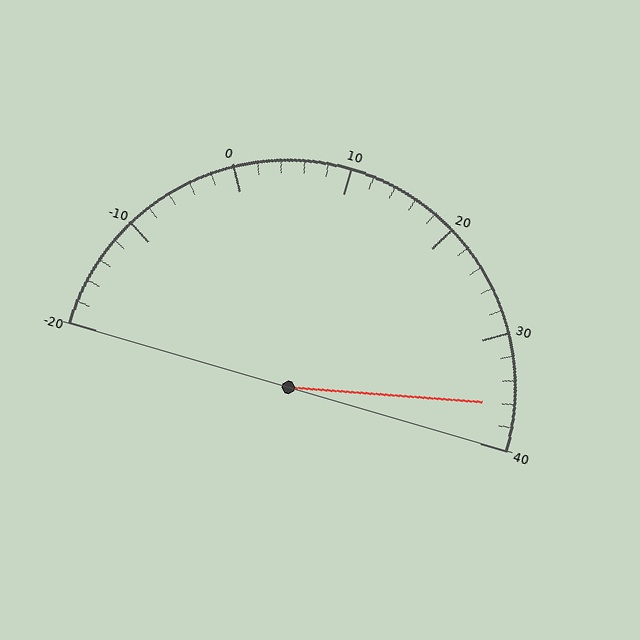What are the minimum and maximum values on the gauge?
The gauge ranges from -20 to 40.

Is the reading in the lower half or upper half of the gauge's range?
The reading is in the upper half of the range (-20 to 40).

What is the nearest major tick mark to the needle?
The nearest major tick mark is 40.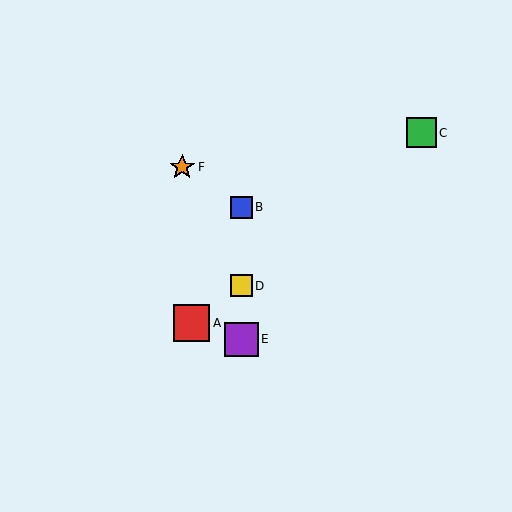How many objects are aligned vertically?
3 objects (B, D, E) are aligned vertically.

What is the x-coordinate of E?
Object E is at x≈241.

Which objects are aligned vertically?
Objects B, D, E are aligned vertically.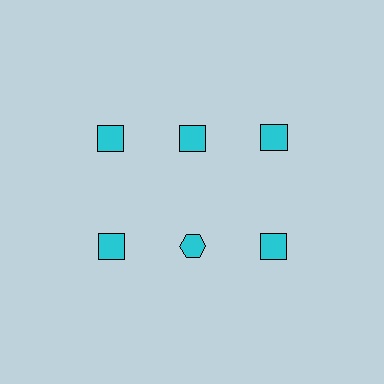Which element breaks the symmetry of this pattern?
The cyan hexagon in the second row, second from left column breaks the symmetry. All other shapes are cyan squares.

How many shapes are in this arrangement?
There are 6 shapes arranged in a grid pattern.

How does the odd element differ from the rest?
It has a different shape: hexagon instead of square.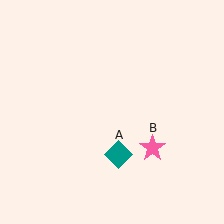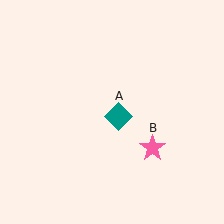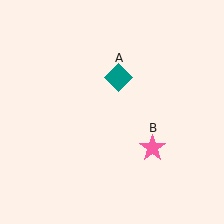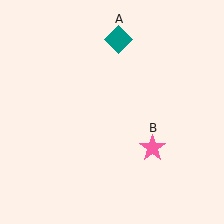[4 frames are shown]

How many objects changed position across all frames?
1 object changed position: teal diamond (object A).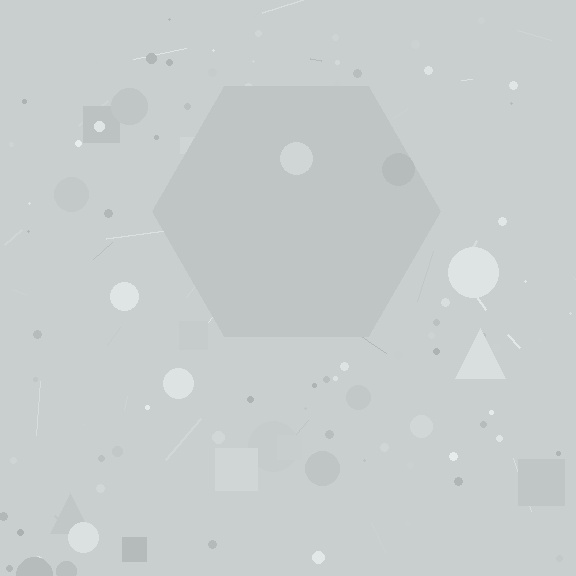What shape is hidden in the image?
A hexagon is hidden in the image.